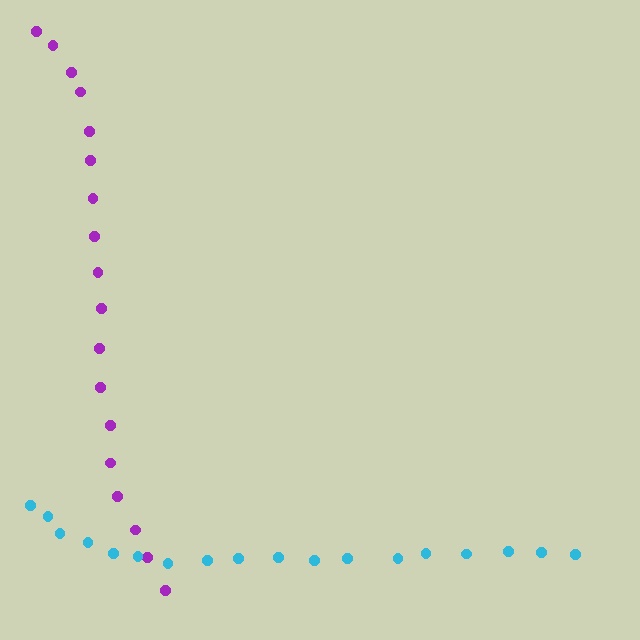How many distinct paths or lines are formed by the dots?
There are 2 distinct paths.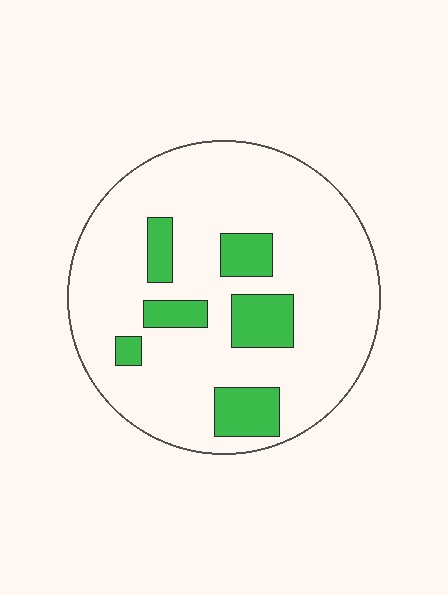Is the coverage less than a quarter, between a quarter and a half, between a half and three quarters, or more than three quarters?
Less than a quarter.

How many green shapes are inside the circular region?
6.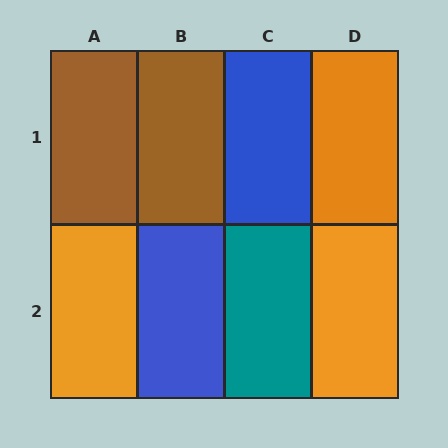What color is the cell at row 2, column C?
Teal.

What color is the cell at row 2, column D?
Orange.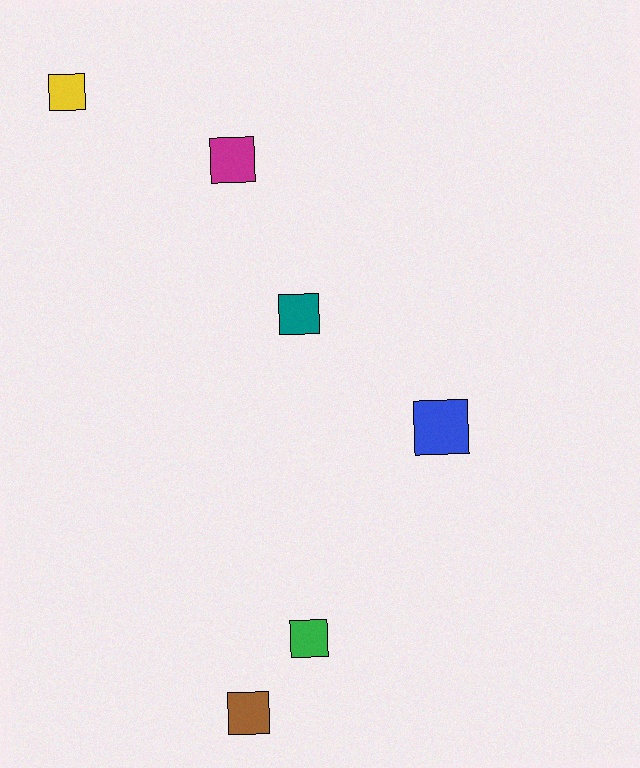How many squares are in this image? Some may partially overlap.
There are 6 squares.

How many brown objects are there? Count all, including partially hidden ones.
There is 1 brown object.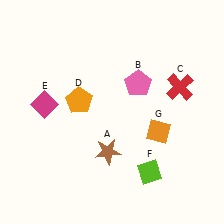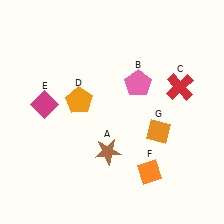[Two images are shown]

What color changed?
The diamond (F) changed from lime in Image 1 to orange in Image 2.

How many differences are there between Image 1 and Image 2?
There is 1 difference between the two images.